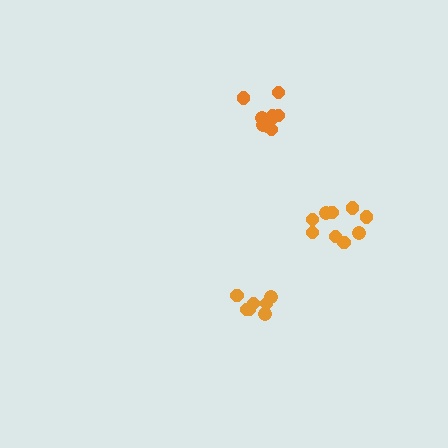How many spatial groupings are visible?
There are 3 spatial groupings.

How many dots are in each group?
Group 1: 9 dots, Group 2: 9 dots, Group 3: 7 dots (25 total).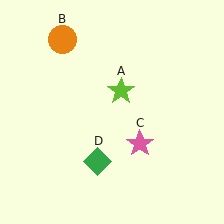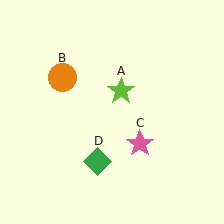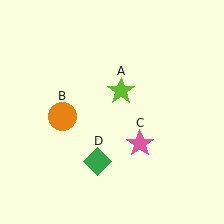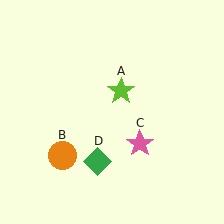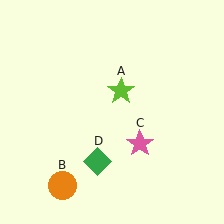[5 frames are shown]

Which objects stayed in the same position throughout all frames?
Lime star (object A) and pink star (object C) and green diamond (object D) remained stationary.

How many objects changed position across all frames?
1 object changed position: orange circle (object B).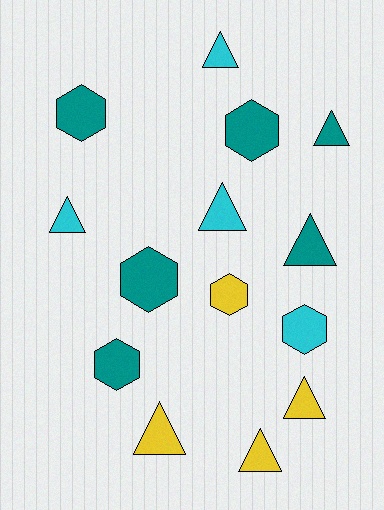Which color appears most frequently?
Teal, with 6 objects.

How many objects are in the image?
There are 14 objects.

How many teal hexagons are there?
There are 4 teal hexagons.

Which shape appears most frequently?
Triangle, with 8 objects.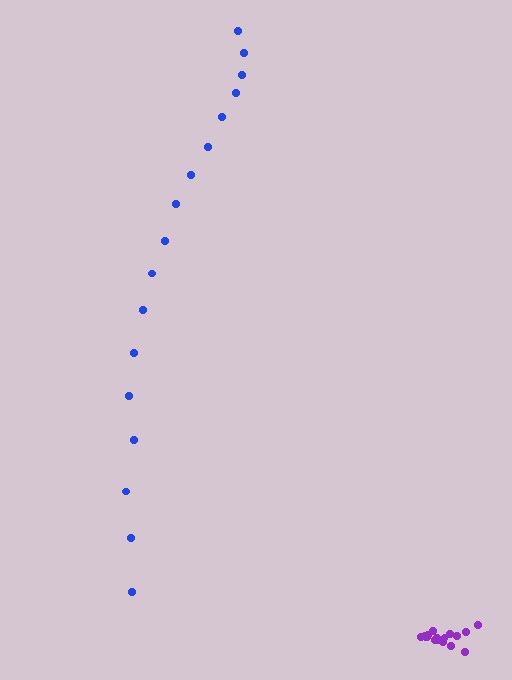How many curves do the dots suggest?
There are 2 distinct paths.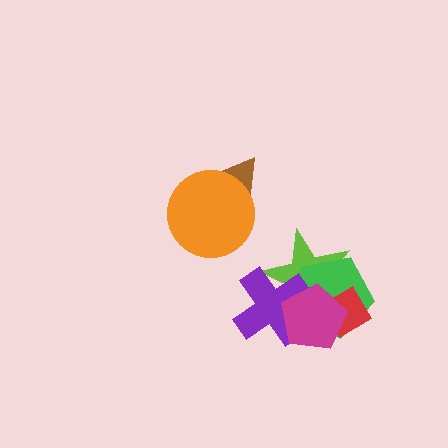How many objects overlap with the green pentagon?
4 objects overlap with the green pentagon.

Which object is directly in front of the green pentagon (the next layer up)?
The purple cross is directly in front of the green pentagon.